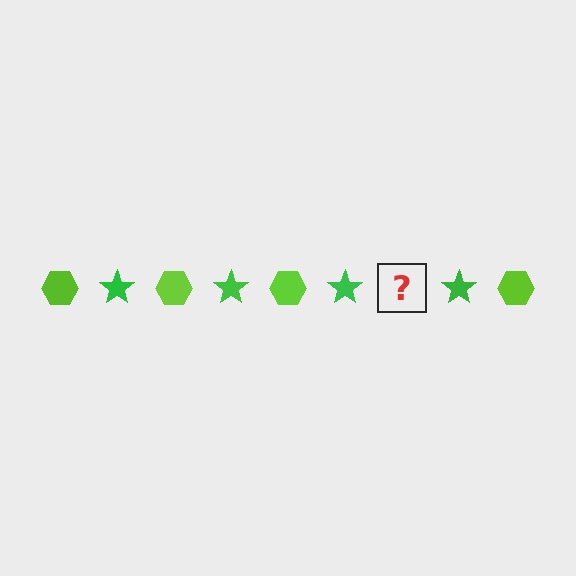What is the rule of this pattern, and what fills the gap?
The rule is that the pattern alternates between lime hexagon and green star. The gap should be filled with a lime hexagon.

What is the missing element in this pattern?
The missing element is a lime hexagon.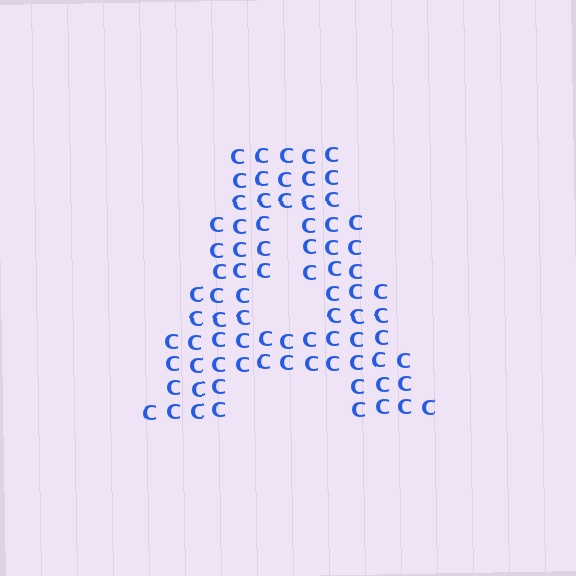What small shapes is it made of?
It is made of small letter C's.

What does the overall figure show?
The overall figure shows the letter A.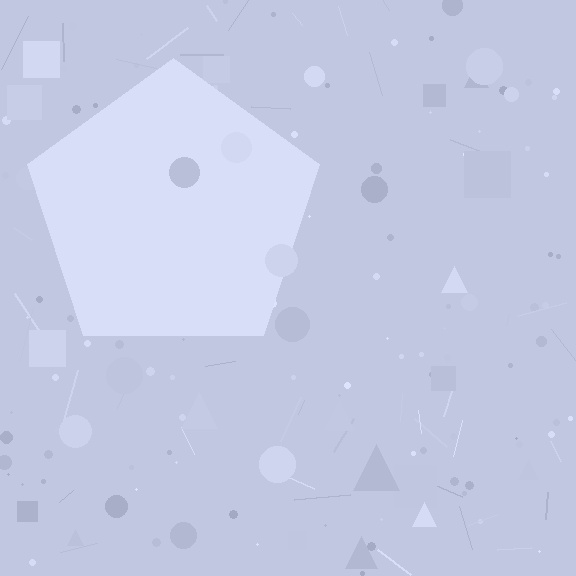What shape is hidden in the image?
A pentagon is hidden in the image.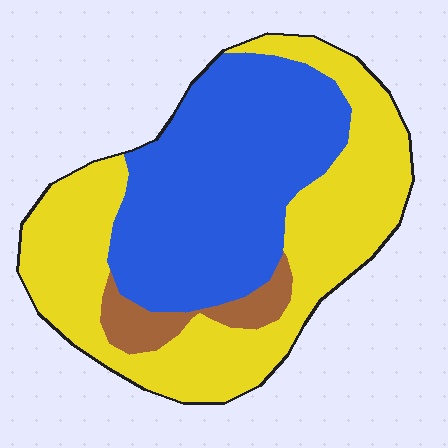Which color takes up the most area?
Yellow, at roughly 50%.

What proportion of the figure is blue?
Blue covers roughly 45% of the figure.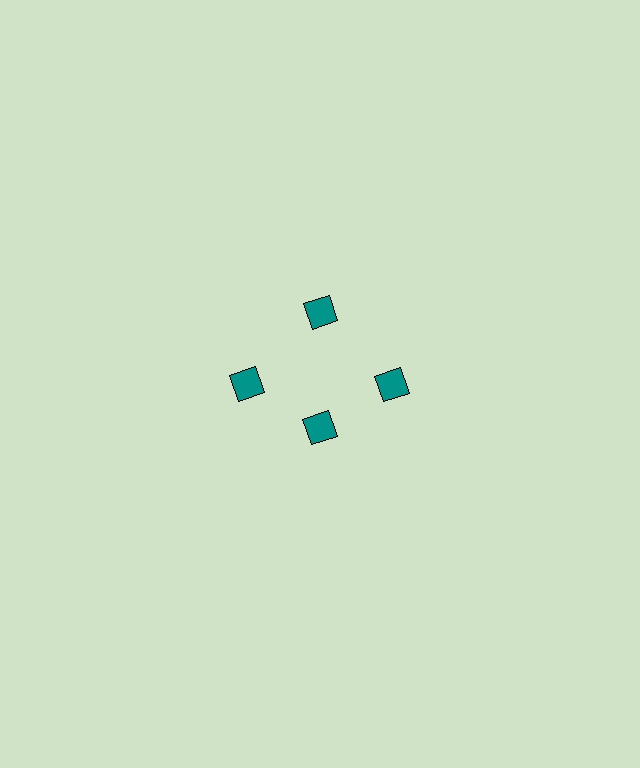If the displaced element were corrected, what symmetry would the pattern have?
It would have 4-fold rotational symmetry — the pattern would map onto itself every 90 degrees.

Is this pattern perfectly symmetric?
No. The 4 teal squares are arranged in a ring, but one element near the 6 o'clock position is pulled inward toward the center, breaking the 4-fold rotational symmetry.